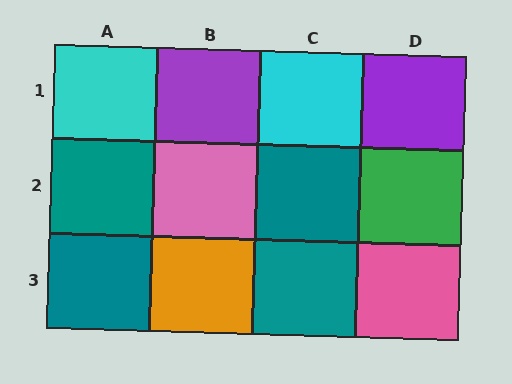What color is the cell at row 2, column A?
Teal.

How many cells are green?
1 cell is green.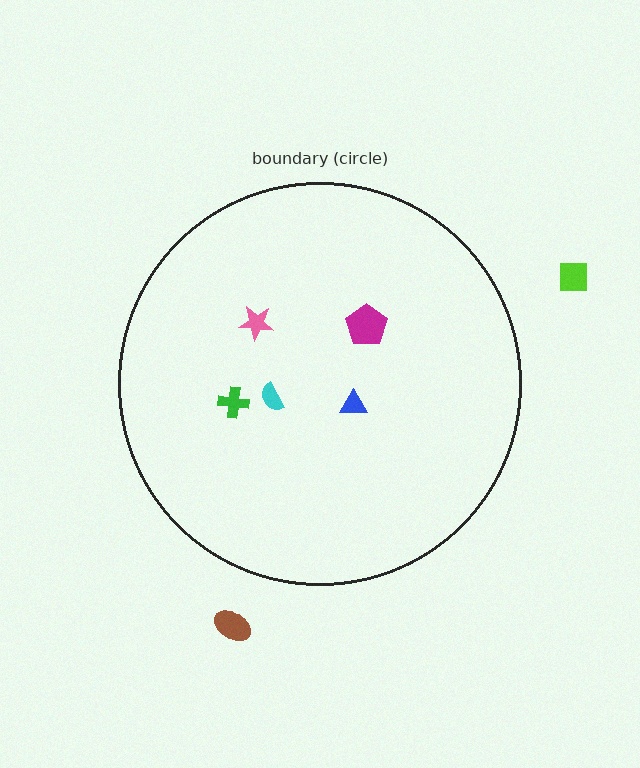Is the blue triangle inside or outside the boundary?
Inside.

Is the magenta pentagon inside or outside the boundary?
Inside.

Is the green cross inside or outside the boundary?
Inside.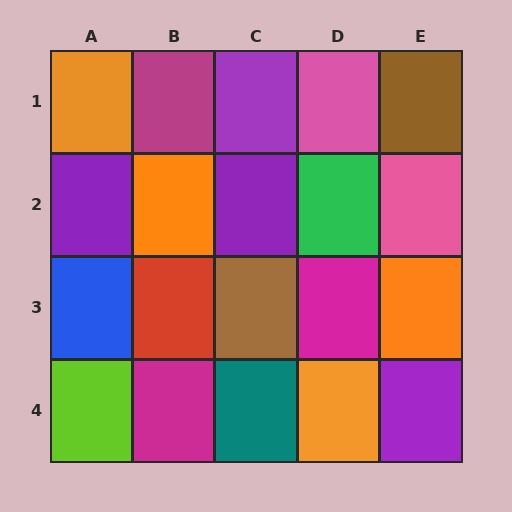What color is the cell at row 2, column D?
Green.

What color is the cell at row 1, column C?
Purple.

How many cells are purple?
4 cells are purple.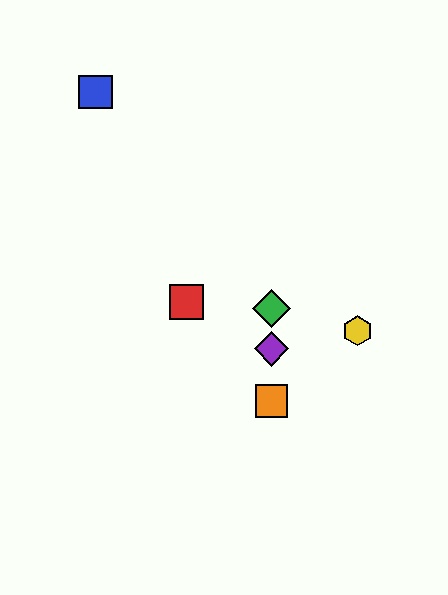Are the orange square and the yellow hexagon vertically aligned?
No, the orange square is at x≈271 and the yellow hexagon is at x≈358.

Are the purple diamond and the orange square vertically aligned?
Yes, both are at x≈271.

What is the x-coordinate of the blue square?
The blue square is at x≈95.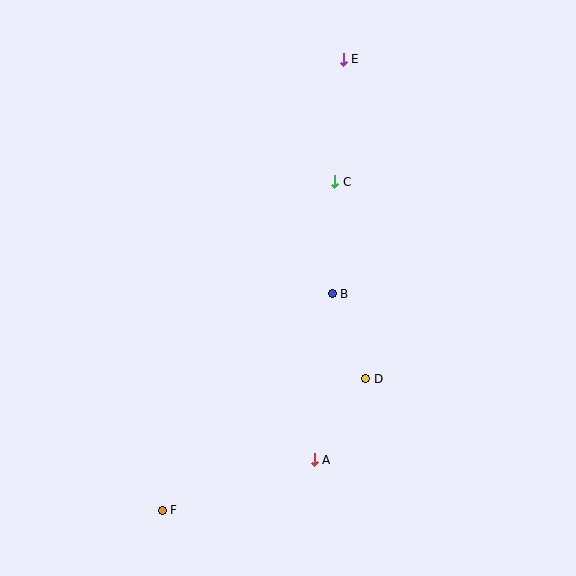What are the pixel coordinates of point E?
Point E is at (343, 59).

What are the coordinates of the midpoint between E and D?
The midpoint between E and D is at (354, 219).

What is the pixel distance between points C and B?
The distance between C and B is 112 pixels.